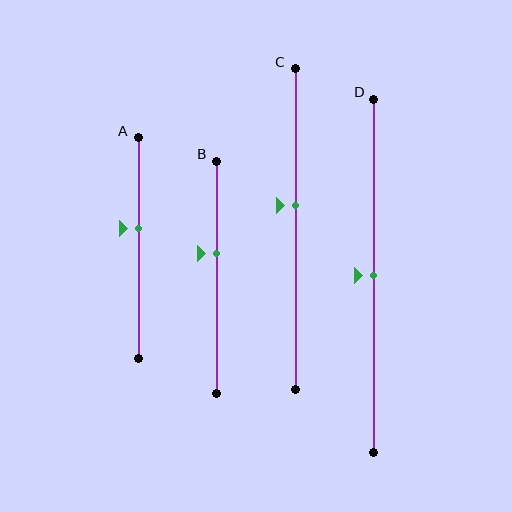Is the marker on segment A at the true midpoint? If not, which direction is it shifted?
No, the marker on segment A is shifted upward by about 9% of the segment length.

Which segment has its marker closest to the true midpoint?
Segment D has its marker closest to the true midpoint.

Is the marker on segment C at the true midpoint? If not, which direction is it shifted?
No, the marker on segment C is shifted upward by about 7% of the segment length.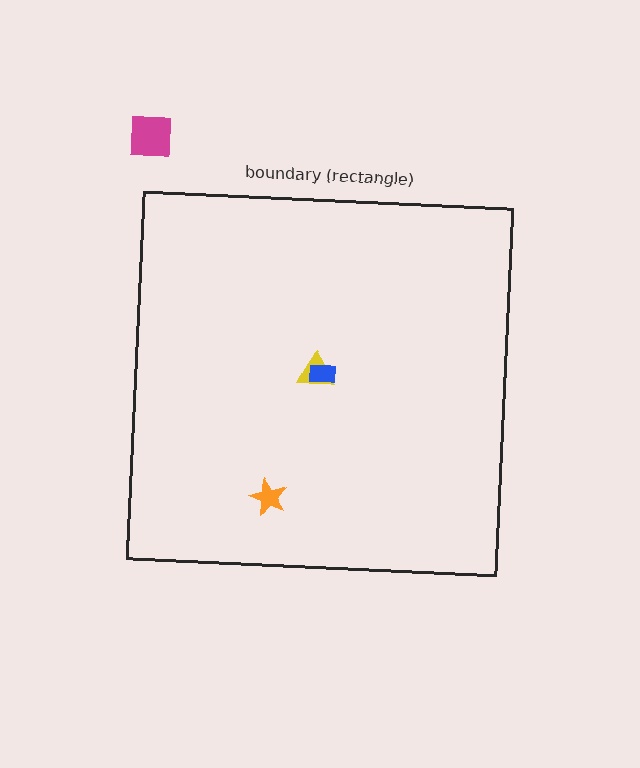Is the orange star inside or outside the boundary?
Inside.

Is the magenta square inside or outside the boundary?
Outside.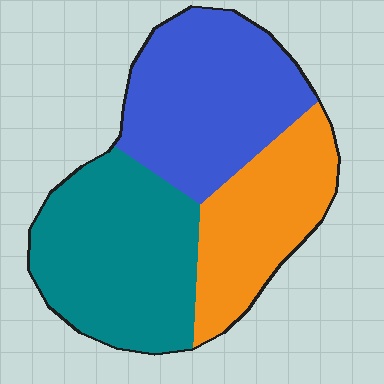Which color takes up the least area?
Orange, at roughly 25%.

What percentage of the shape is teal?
Teal takes up between a quarter and a half of the shape.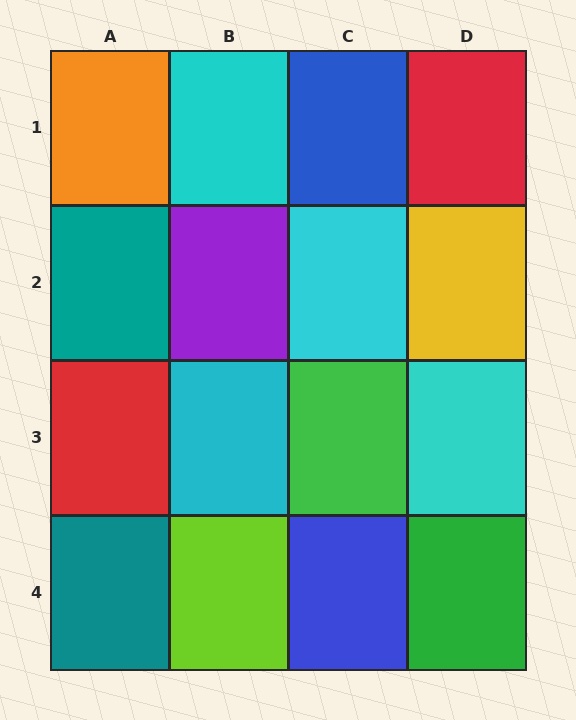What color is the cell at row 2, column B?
Purple.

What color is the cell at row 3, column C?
Green.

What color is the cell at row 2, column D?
Yellow.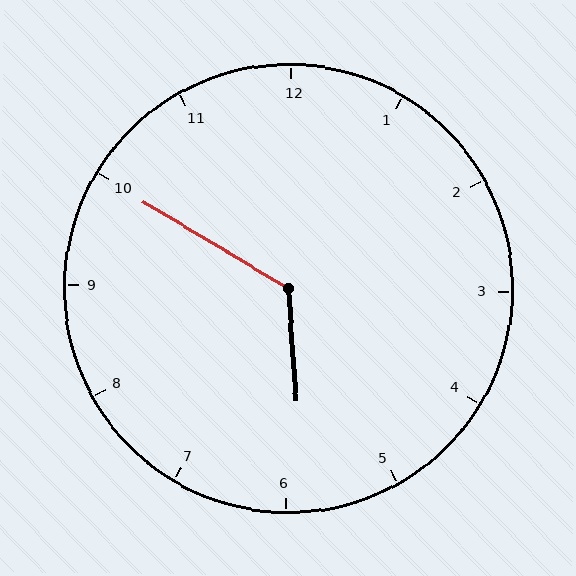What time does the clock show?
5:50.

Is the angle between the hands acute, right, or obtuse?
It is obtuse.